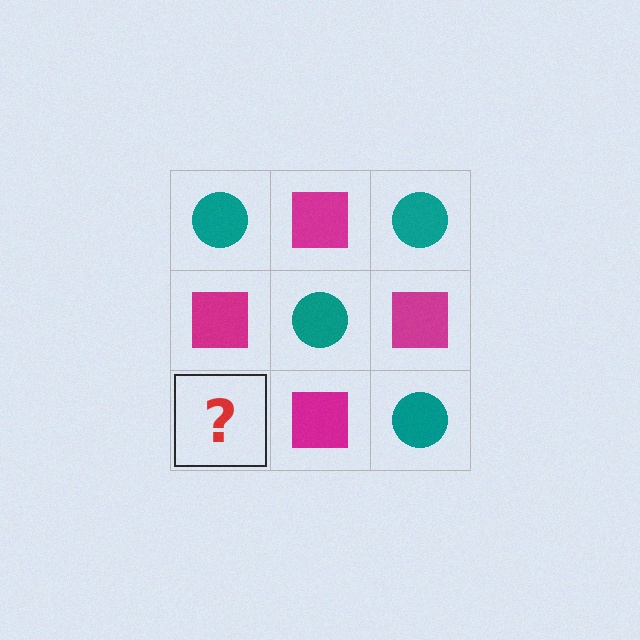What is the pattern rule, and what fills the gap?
The rule is that it alternates teal circle and magenta square in a checkerboard pattern. The gap should be filled with a teal circle.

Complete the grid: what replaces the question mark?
The question mark should be replaced with a teal circle.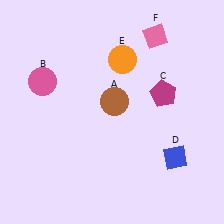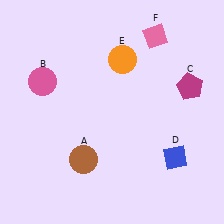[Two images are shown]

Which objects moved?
The objects that moved are: the brown circle (A), the magenta pentagon (C).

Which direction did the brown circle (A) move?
The brown circle (A) moved down.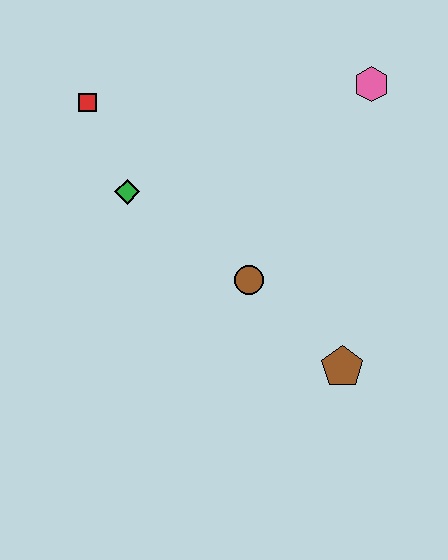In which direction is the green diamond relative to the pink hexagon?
The green diamond is to the left of the pink hexagon.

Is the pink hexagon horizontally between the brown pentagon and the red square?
No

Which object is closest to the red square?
The green diamond is closest to the red square.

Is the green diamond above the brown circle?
Yes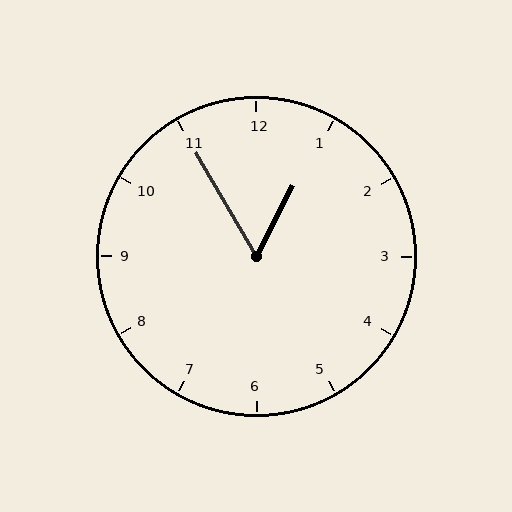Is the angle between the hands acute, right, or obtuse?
It is acute.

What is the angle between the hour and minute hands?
Approximately 58 degrees.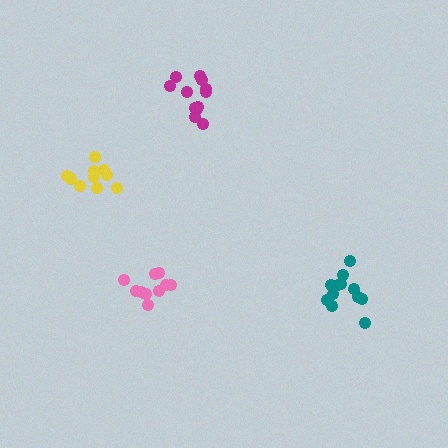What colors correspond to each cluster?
The clusters are colored: yellow, teal, magenta, pink.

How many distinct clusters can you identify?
There are 4 distinct clusters.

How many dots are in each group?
Group 1: 10 dots, Group 2: 12 dots, Group 3: 12 dots, Group 4: 11 dots (45 total).